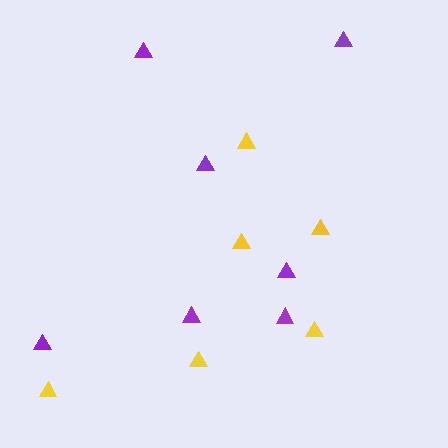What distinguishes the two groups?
There are 2 groups: one group of yellow triangles (6) and one group of purple triangles (7).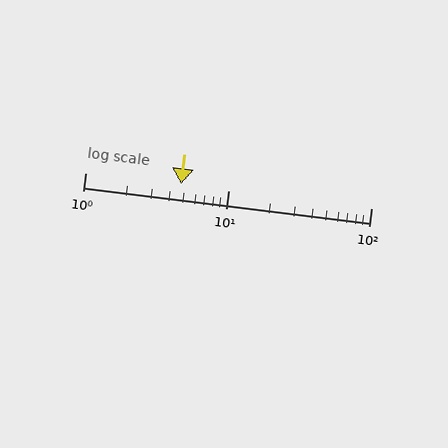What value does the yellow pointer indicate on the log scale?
The pointer indicates approximately 4.7.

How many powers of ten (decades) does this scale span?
The scale spans 2 decades, from 1 to 100.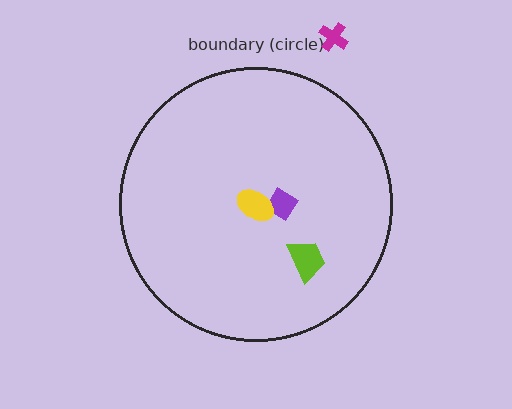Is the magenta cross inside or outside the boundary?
Outside.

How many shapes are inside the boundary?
3 inside, 1 outside.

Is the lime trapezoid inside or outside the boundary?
Inside.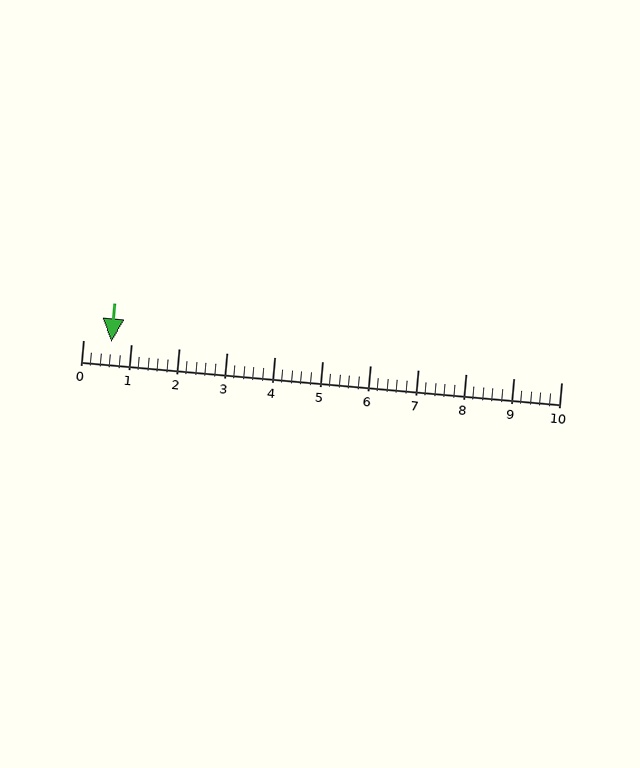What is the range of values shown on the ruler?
The ruler shows values from 0 to 10.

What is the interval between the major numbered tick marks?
The major tick marks are spaced 1 units apart.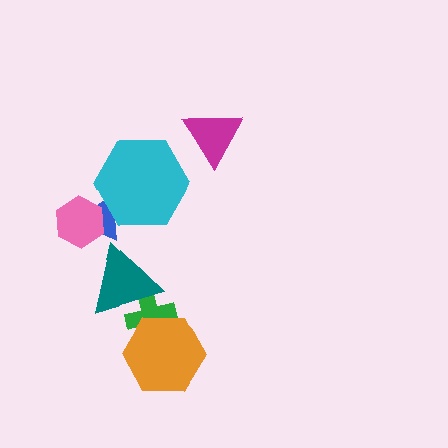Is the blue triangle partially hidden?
Yes, it is partially covered by another shape.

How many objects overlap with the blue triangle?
2 objects overlap with the blue triangle.